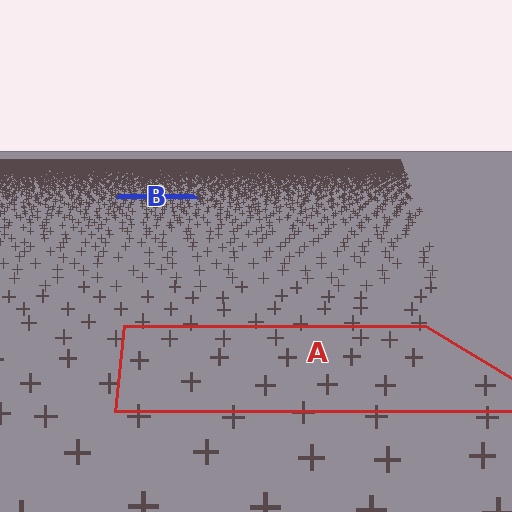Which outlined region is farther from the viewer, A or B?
Region B is farther from the viewer — the texture elements inside it appear smaller and more densely packed.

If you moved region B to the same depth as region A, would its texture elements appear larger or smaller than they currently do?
They would appear larger. At a closer depth, the same texture elements are projected at a bigger on-screen size.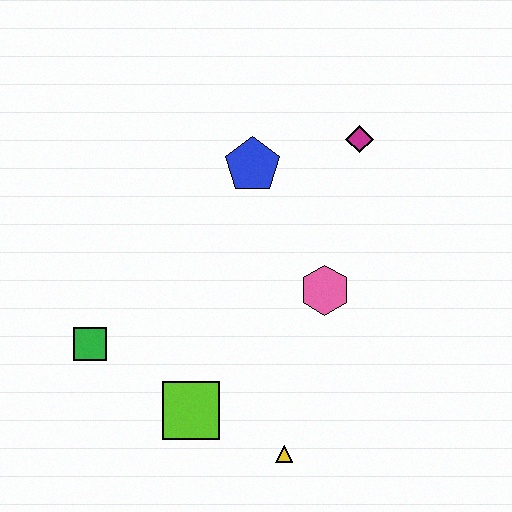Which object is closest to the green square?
The lime square is closest to the green square.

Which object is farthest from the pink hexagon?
The green square is farthest from the pink hexagon.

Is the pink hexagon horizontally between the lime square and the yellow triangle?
No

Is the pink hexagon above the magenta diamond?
No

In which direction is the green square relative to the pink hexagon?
The green square is to the left of the pink hexagon.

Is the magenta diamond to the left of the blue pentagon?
No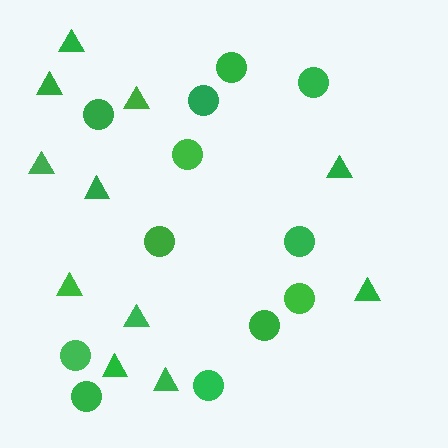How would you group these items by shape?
There are 2 groups: one group of triangles (11) and one group of circles (12).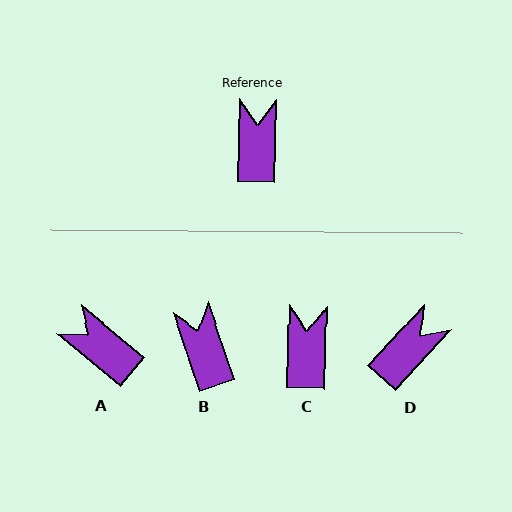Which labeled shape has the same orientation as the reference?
C.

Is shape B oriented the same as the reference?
No, it is off by about 21 degrees.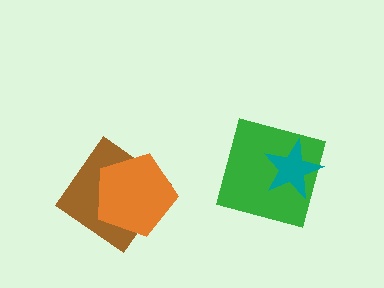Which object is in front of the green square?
The teal star is in front of the green square.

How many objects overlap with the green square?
1 object overlaps with the green square.